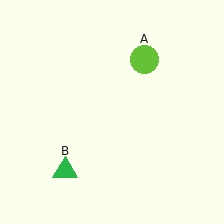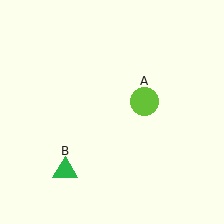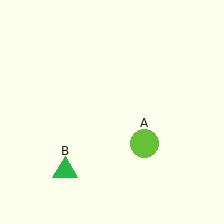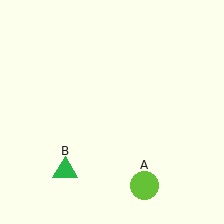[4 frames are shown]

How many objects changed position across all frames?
1 object changed position: lime circle (object A).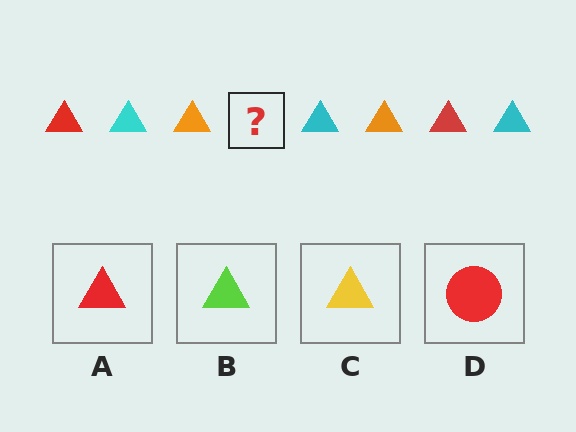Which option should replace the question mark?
Option A.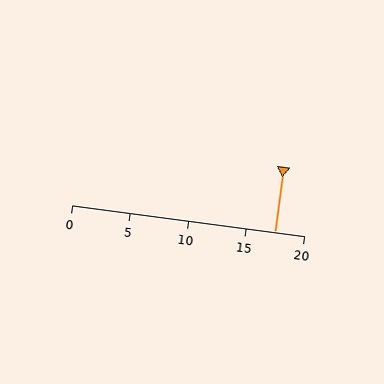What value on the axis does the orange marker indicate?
The marker indicates approximately 17.5.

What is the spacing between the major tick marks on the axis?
The major ticks are spaced 5 apart.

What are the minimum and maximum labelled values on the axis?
The axis runs from 0 to 20.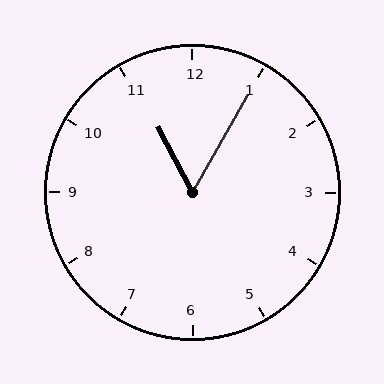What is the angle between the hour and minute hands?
Approximately 58 degrees.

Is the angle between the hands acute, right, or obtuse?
It is acute.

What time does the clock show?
11:05.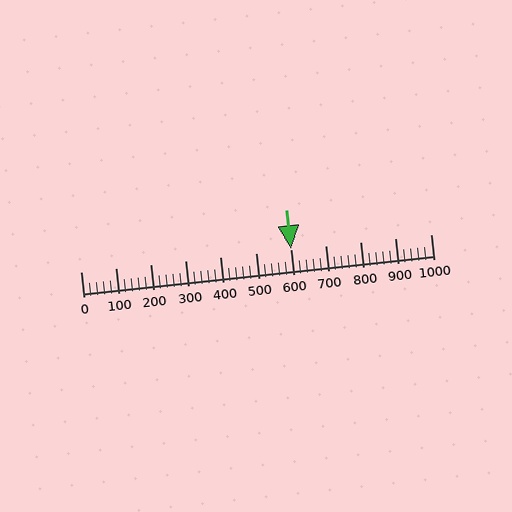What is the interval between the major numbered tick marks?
The major tick marks are spaced 100 units apart.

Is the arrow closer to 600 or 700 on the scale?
The arrow is closer to 600.